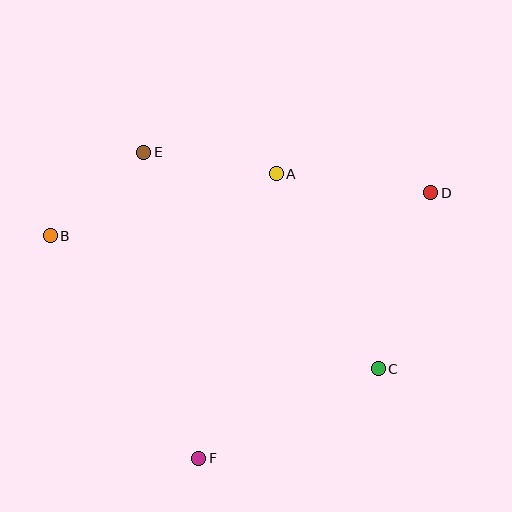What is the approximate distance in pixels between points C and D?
The distance between C and D is approximately 183 pixels.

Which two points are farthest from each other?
Points B and D are farthest from each other.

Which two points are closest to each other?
Points B and E are closest to each other.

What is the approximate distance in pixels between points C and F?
The distance between C and F is approximately 201 pixels.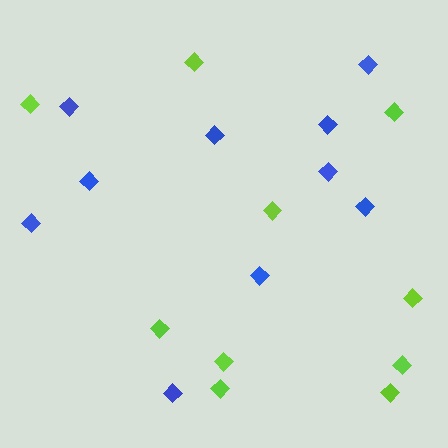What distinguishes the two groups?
There are 2 groups: one group of blue diamonds (10) and one group of lime diamonds (10).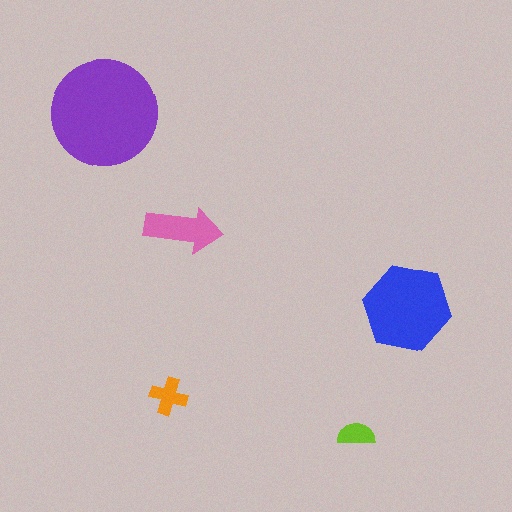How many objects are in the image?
There are 5 objects in the image.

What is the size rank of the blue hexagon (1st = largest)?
2nd.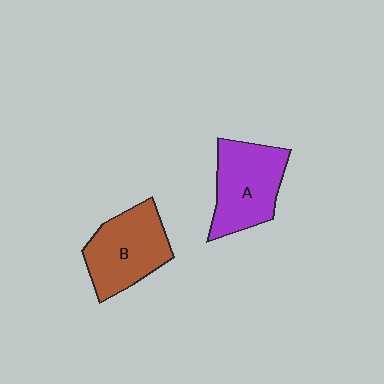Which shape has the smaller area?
Shape B (brown).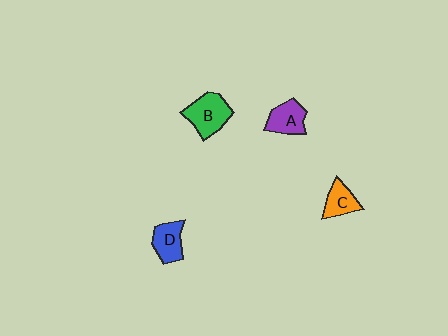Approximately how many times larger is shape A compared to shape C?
Approximately 1.2 times.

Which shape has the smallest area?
Shape C (orange).